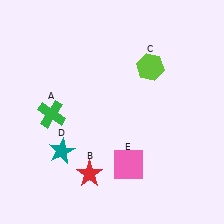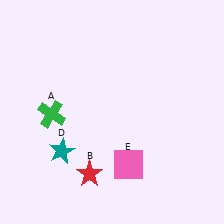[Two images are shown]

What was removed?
The lime hexagon (C) was removed in Image 2.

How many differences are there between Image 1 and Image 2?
There is 1 difference between the two images.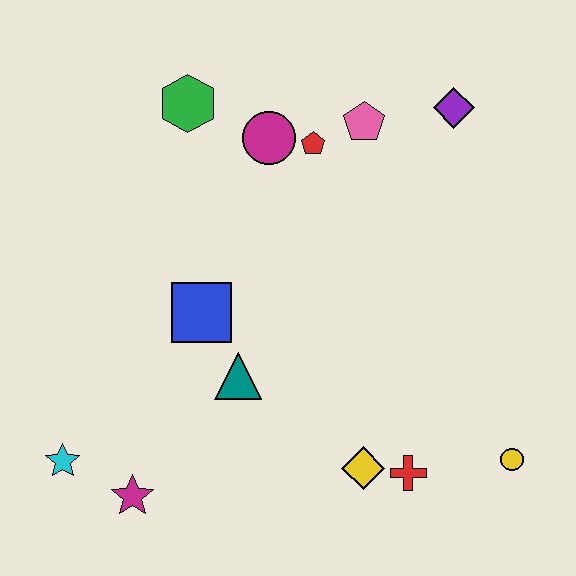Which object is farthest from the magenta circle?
The yellow circle is farthest from the magenta circle.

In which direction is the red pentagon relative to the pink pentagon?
The red pentagon is to the left of the pink pentagon.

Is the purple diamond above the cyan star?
Yes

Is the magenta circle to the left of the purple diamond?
Yes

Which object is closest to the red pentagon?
The magenta circle is closest to the red pentagon.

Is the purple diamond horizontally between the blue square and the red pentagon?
No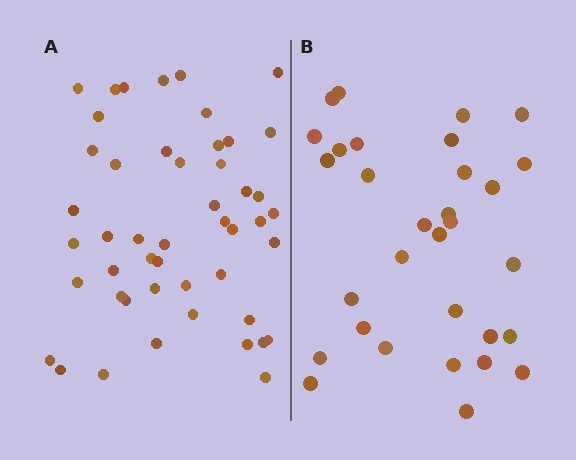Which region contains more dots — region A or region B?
Region A (the left region) has more dots.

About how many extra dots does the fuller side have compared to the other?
Region A has approximately 15 more dots than region B.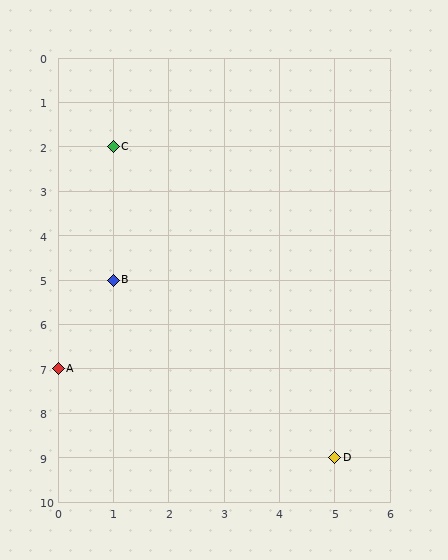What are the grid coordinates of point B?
Point B is at grid coordinates (1, 5).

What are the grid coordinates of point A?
Point A is at grid coordinates (0, 7).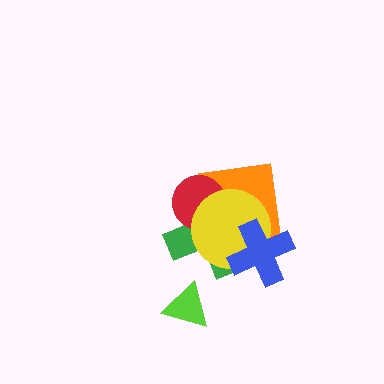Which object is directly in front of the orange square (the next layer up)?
The red circle is directly in front of the orange square.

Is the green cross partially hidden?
Yes, it is partially covered by another shape.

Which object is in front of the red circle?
The yellow circle is in front of the red circle.